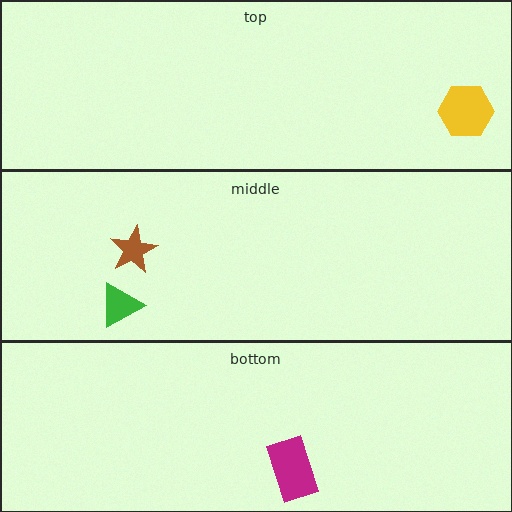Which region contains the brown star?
The middle region.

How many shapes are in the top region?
1.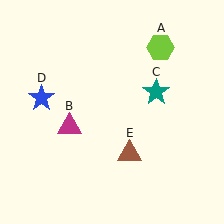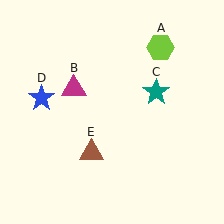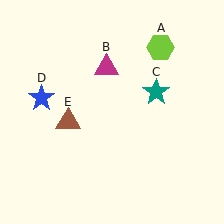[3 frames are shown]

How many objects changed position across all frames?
2 objects changed position: magenta triangle (object B), brown triangle (object E).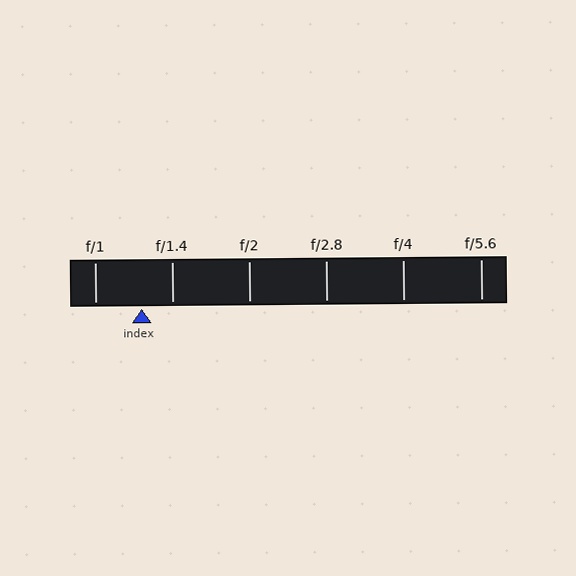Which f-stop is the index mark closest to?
The index mark is closest to f/1.4.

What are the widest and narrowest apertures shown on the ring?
The widest aperture shown is f/1 and the narrowest is f/5.6.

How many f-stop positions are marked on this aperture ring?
There are 6 f-stop positions marked.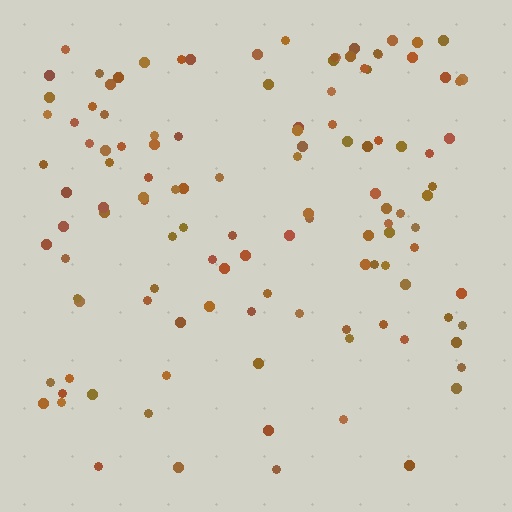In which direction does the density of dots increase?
From bottom to top, with the top side densest.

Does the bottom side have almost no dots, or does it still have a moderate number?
Still a moderate number, just noticeably fewer than the top.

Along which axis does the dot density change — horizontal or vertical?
Vertical.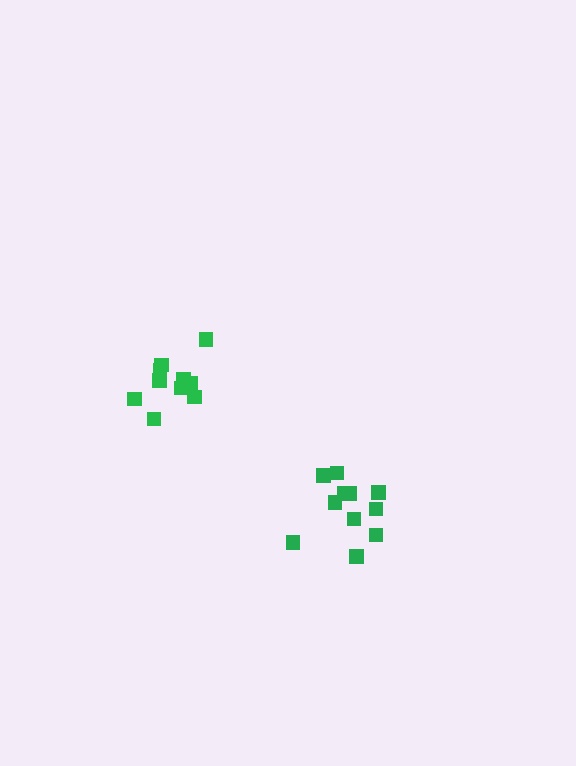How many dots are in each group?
Group 1: 11 dots, Group 2: 10 dots (21 total).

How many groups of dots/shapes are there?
There are 2 groups.